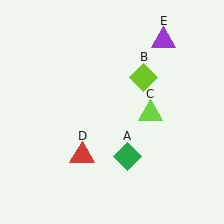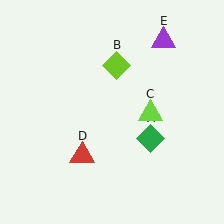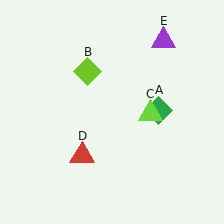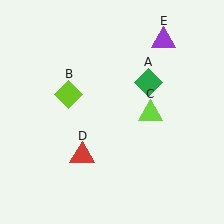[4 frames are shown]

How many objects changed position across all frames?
2 objects changed position: green diamond (object A), lime diamond (object B).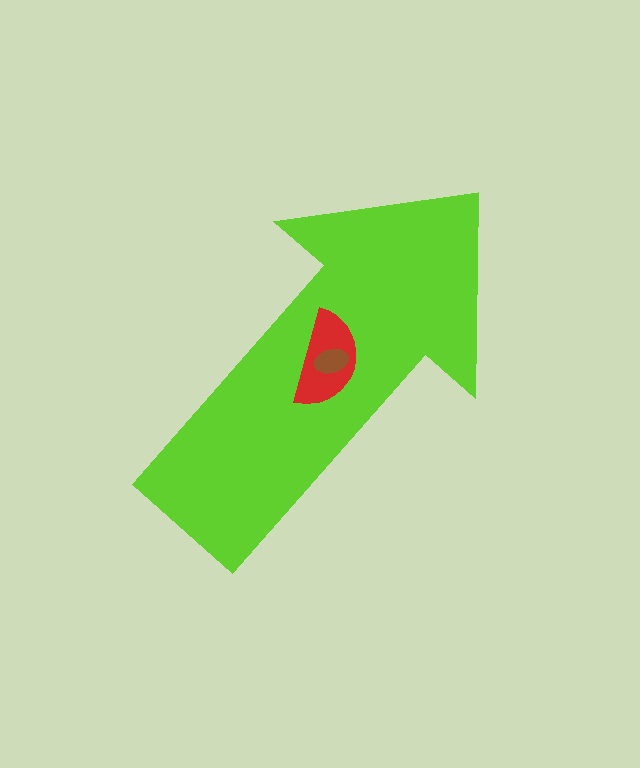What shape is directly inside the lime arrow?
The red semicircle.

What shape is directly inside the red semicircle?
The brown ellipse.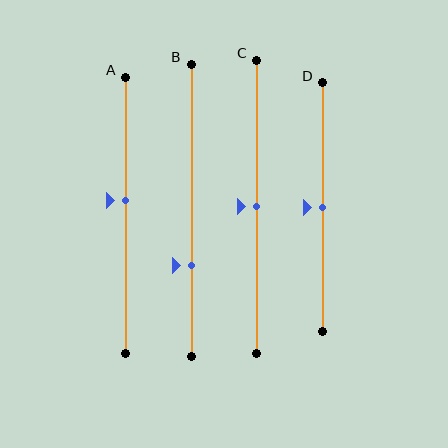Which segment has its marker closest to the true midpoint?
Segment C has its marker closest to the true midpoint.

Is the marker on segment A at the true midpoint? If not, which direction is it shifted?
No, the marker on segment A is shifted upward by about 5% of the segment length.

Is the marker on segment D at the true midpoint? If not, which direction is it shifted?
Yes, the marker on segment D is at the true midpoint.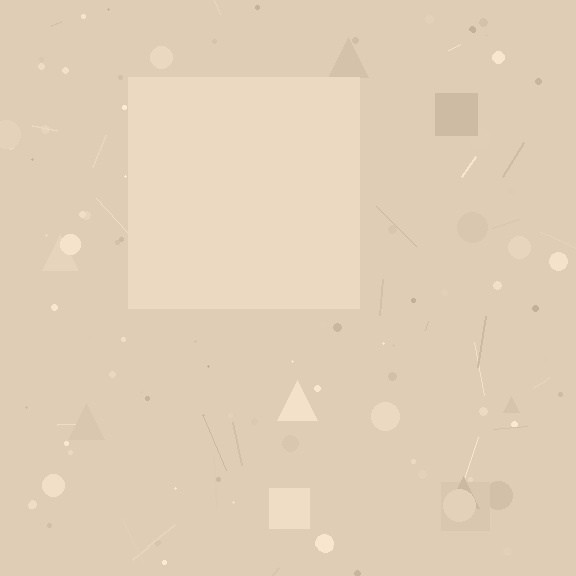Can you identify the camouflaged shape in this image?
The camouflaged shape is a square.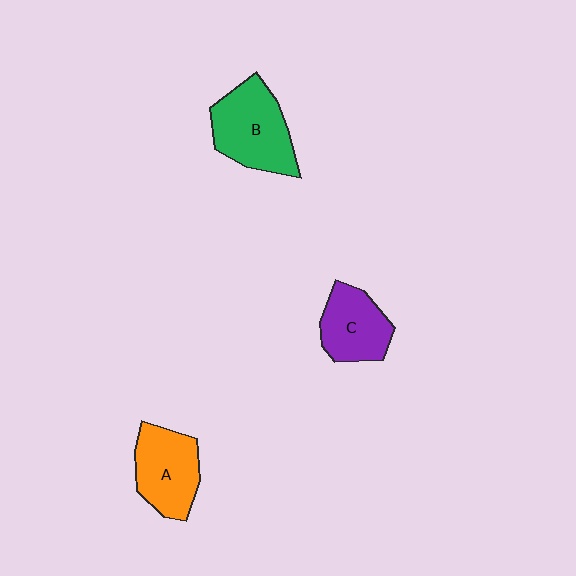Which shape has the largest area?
Shape B (green).